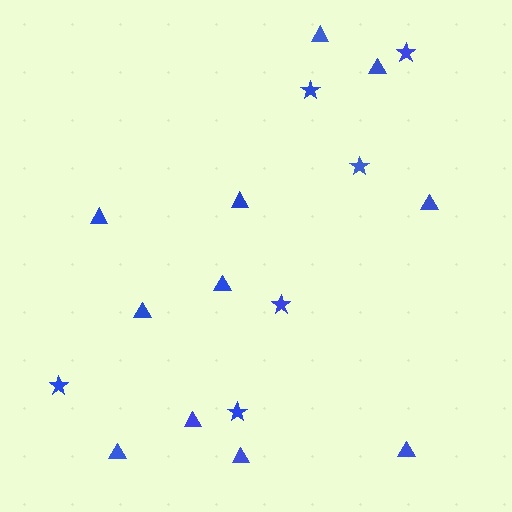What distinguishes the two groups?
There are 2 groups: one group of stars (6) and one group of triangles (11).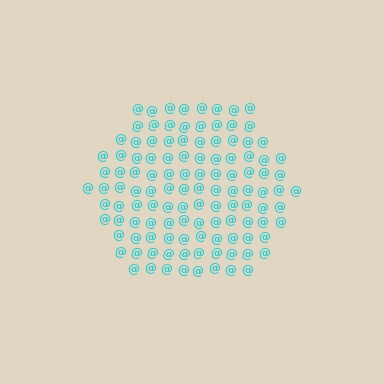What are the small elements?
The small elements are at signs.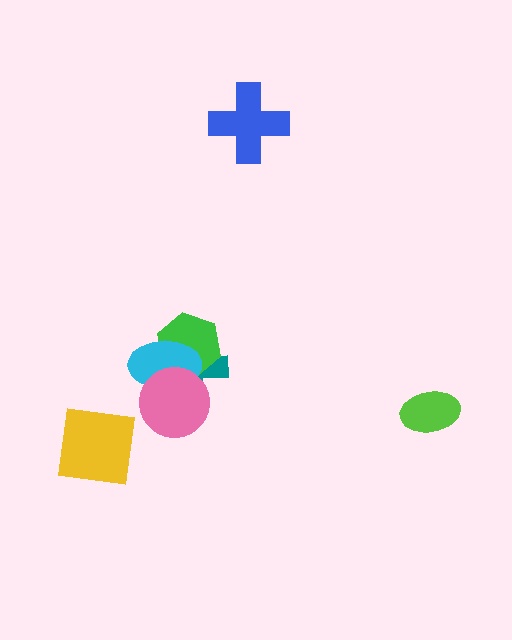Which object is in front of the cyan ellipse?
The pink circle is in front of the cyan ellipse.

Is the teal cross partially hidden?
Yes, it is partially covered by another shape.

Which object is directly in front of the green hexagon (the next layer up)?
The cyan ellipse is directly in front of the green hexagon.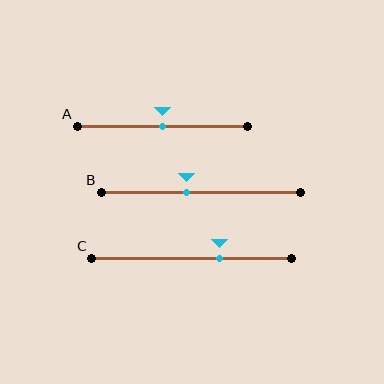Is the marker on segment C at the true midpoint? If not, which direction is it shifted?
No, the marker on segment C is shifted to the right by about 14% of the segment length.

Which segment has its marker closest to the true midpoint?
Segment A has its marker closest to the true midpoint.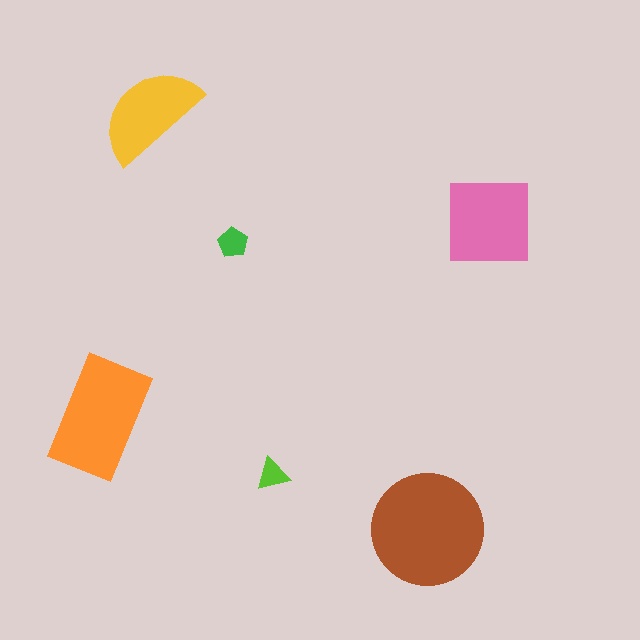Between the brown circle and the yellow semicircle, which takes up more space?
The brown circle.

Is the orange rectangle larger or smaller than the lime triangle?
Larger.